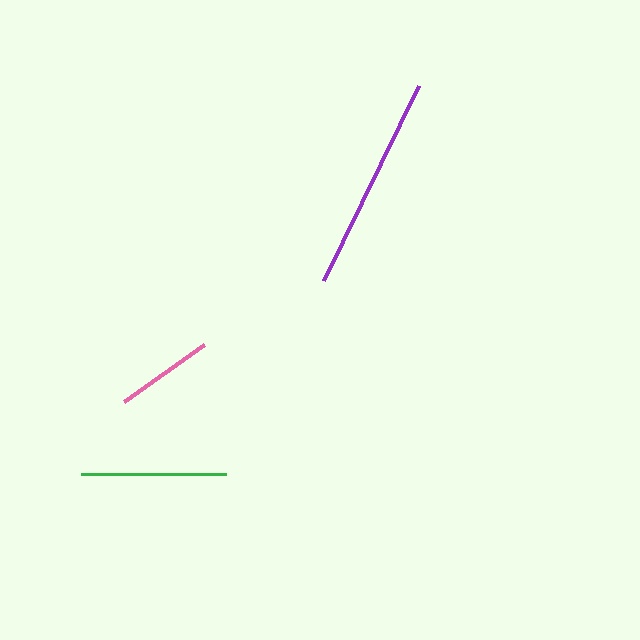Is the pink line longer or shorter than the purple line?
The purple line is longer than the pink line.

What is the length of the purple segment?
The purple segment is approximately 217 pixels long.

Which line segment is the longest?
The purple line is the longest at approximately 217 pixels.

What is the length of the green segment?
The green segment is approximately 144 pixels long.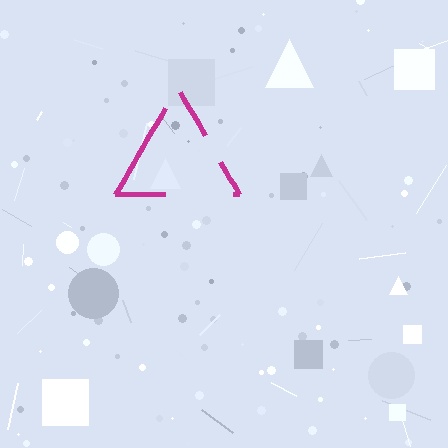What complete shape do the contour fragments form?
The contour fragments form a triangle.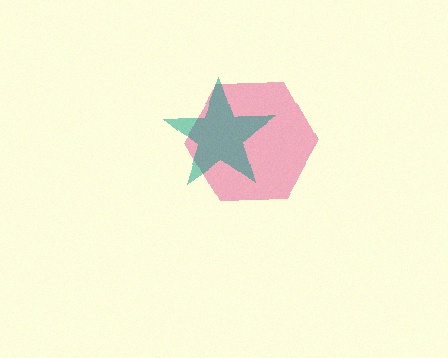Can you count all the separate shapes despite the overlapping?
Yes, there are 2 separate shapes.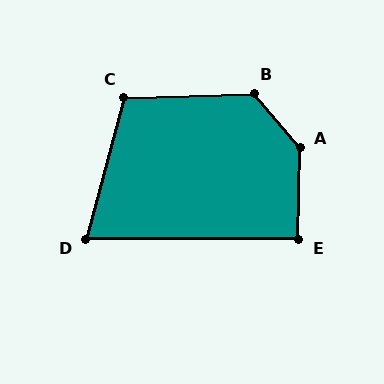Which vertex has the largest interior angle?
A, at approximately 139 degrees.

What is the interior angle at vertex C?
Approximately 107 degrees (obtuse).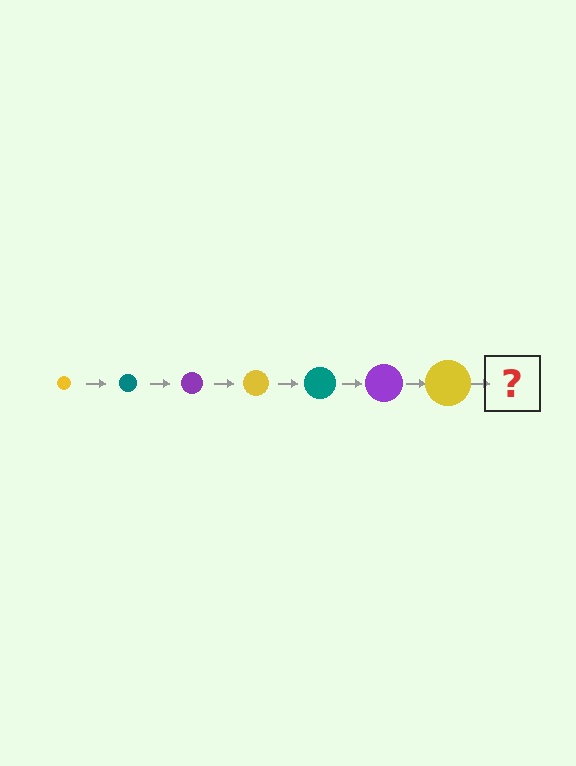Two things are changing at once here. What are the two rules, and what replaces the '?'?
The two rules are that the circle grows larger each step and the color cycles through yellow, teal, and purple. The '?' should be a teal circle, larger than the previous one.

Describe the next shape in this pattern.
It should be a teal circle, larger than the previous one.